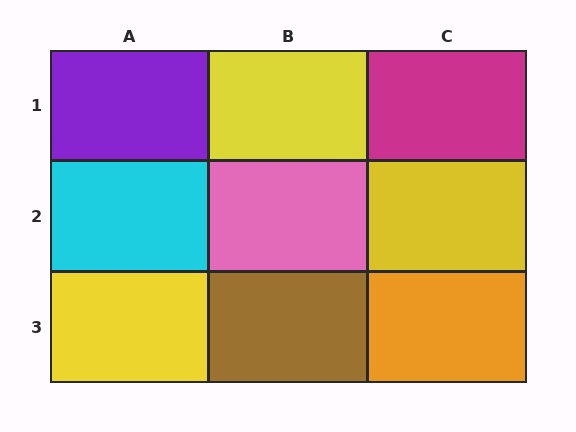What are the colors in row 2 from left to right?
Cyan, pink, yellow.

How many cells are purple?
1 cell is purple.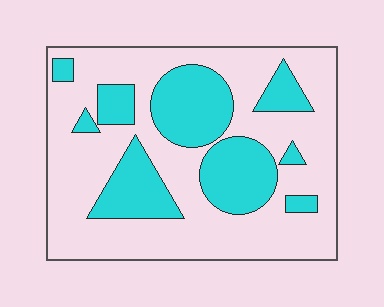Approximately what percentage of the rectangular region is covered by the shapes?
Approximately 30%.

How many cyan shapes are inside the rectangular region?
9.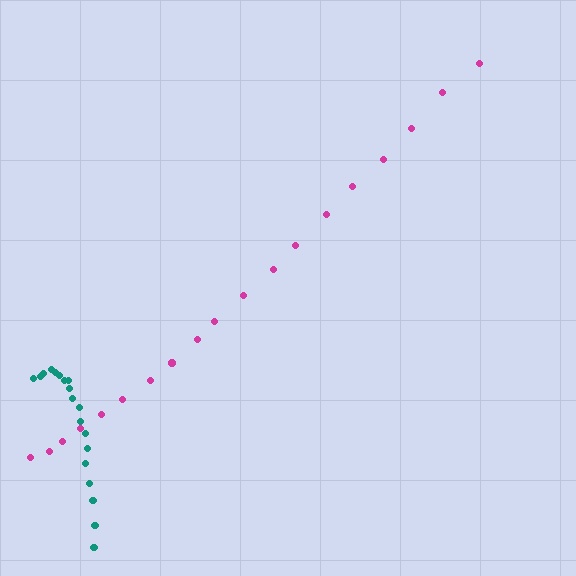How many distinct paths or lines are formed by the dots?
There are 2 distinct paths.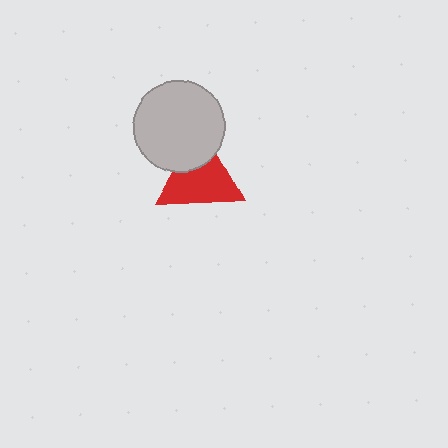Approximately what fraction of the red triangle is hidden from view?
Roughly 30% of the red triangle is hidden behind the light gray circle.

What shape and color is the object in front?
The object in front is a light gray circle.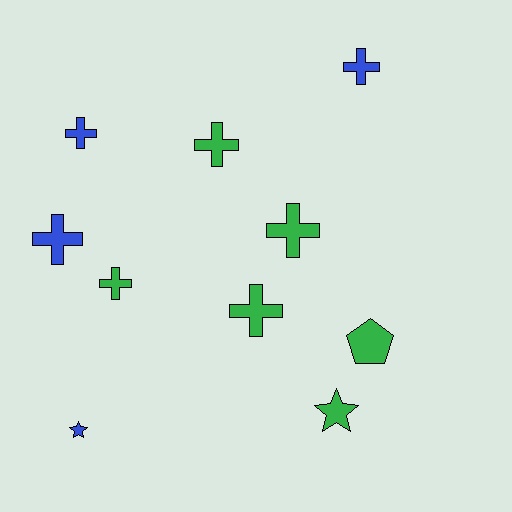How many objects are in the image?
There are 10 objects.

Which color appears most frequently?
Green, with 6 objects.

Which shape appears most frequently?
Cross, with 7 objects.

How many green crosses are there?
There are 4 green crosses.